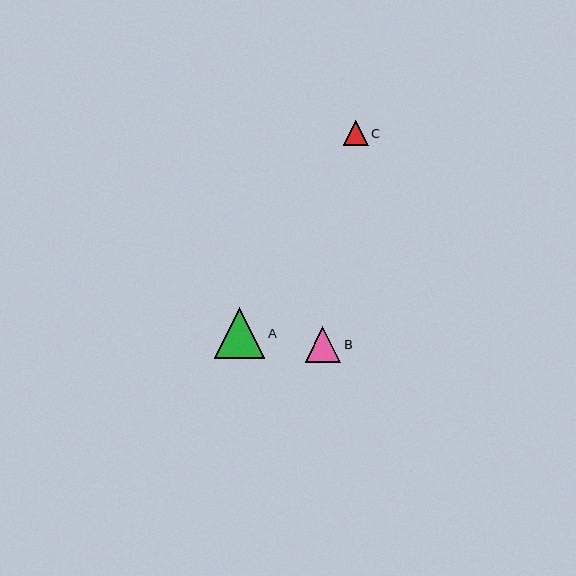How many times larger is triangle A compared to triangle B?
Triangle A is approximately 1.4 times the size of triangle B.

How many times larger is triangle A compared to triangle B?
Triangle A is approximately 1.4 times the size of triangle B.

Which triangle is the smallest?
Triangle C is the smallest with a size of approximately 24 pixels.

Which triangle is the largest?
Triangle A is the largest with a size of approximately 50 pixels.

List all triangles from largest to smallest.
From largest to smallest: A, B, C.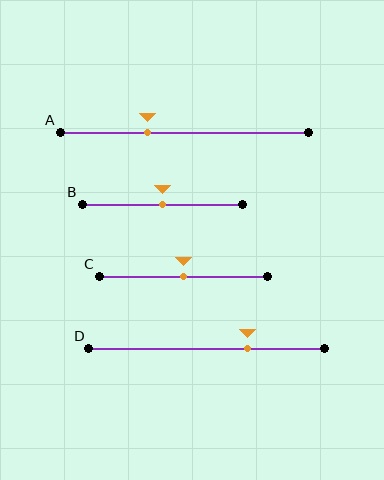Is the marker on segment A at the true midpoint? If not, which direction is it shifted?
No, the marker on segment A is shifted to the left by about 15% of the segment length.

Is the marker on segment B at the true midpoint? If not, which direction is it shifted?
Yes, the marker on segment B is at the true midpoint.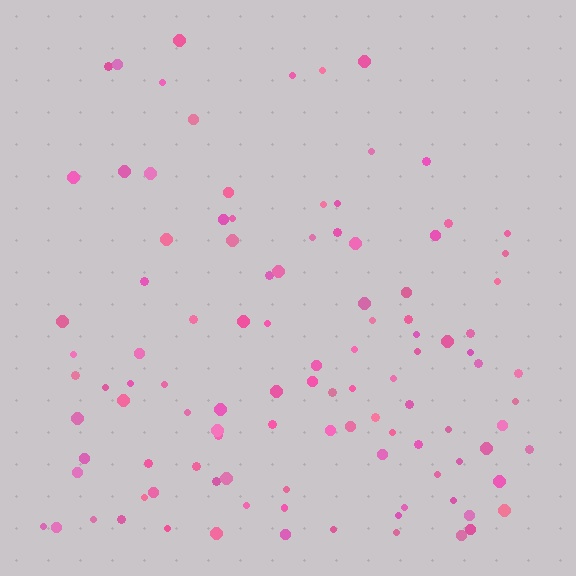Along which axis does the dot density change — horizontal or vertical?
Vertical.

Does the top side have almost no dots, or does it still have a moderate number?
Still a moderate number, just noticeably fewer than the bottom.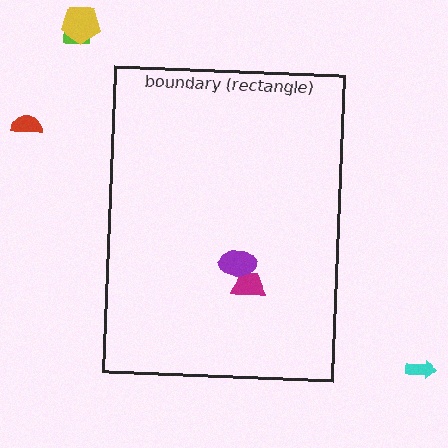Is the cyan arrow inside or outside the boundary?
Outside.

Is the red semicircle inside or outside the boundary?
Outside.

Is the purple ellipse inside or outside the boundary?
Inside.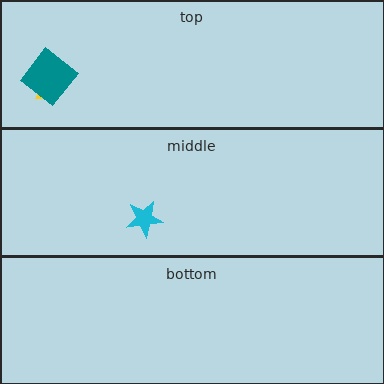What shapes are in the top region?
The yellow triangle, the teal diamond.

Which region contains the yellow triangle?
The top region.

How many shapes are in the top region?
2.